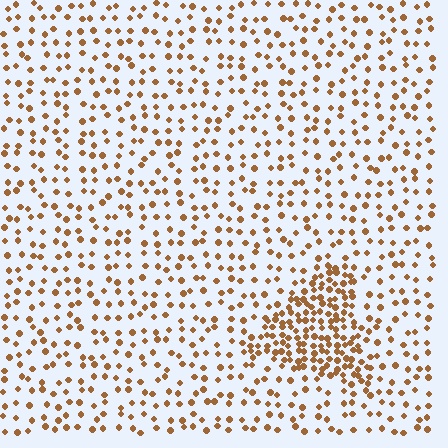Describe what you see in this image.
The image contains small brown elements arranged at two different densities. A triangle-shaped region is visible where the elements are more densely packed than the surrounding area.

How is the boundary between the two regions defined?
The boundary is defined by a change in element density (approximately 2.6x ratio). All elements are the same color, size, and shape.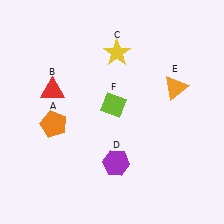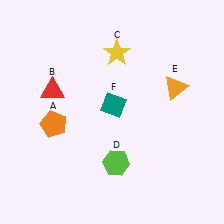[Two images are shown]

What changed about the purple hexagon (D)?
In Image 1, D is purple. In Image 2, it changed to lime.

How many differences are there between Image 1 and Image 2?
There are 2 differences between the two images.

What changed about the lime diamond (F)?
In Image 1, F is lime. In Image 2, it changed to teal.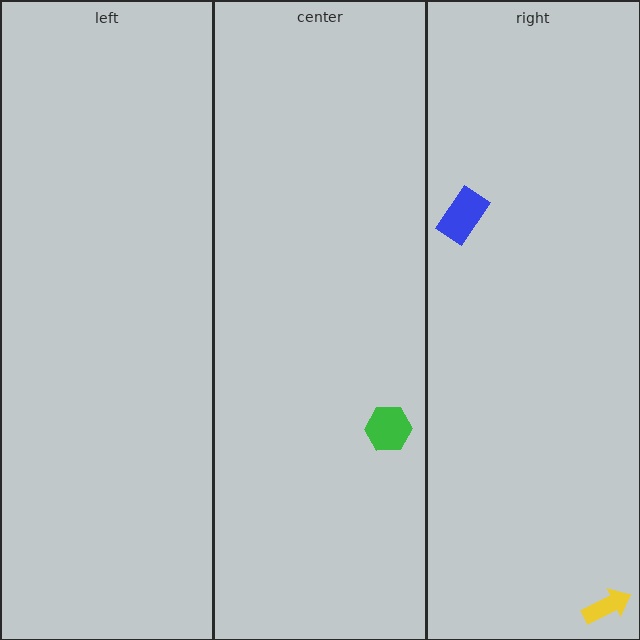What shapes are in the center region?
The green hexagon.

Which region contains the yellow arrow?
The right region.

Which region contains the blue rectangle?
The right region.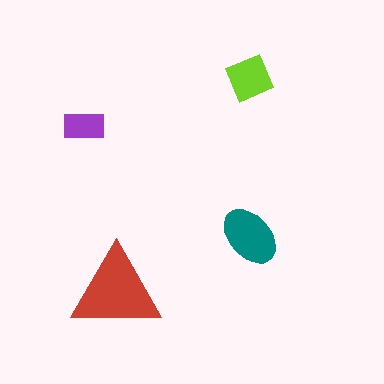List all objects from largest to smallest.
The red triangle, the teal ellipse, the lime diamond, the purple rectangle.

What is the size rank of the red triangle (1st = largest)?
1st.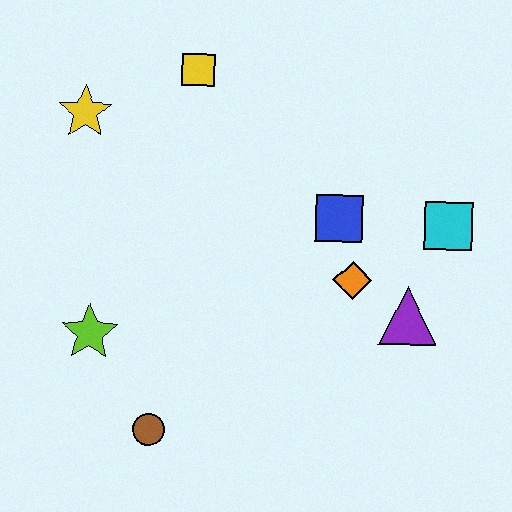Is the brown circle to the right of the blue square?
No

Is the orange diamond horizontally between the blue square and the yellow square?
No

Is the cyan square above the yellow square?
No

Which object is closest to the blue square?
The orange diamond is closest to the blue square.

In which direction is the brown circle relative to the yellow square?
The brown circle is below the yellow square.